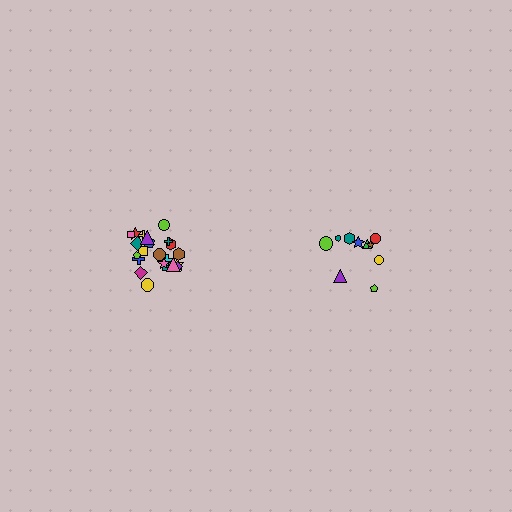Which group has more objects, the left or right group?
The left group.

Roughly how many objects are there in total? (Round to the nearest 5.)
Roughly 30 objects in total.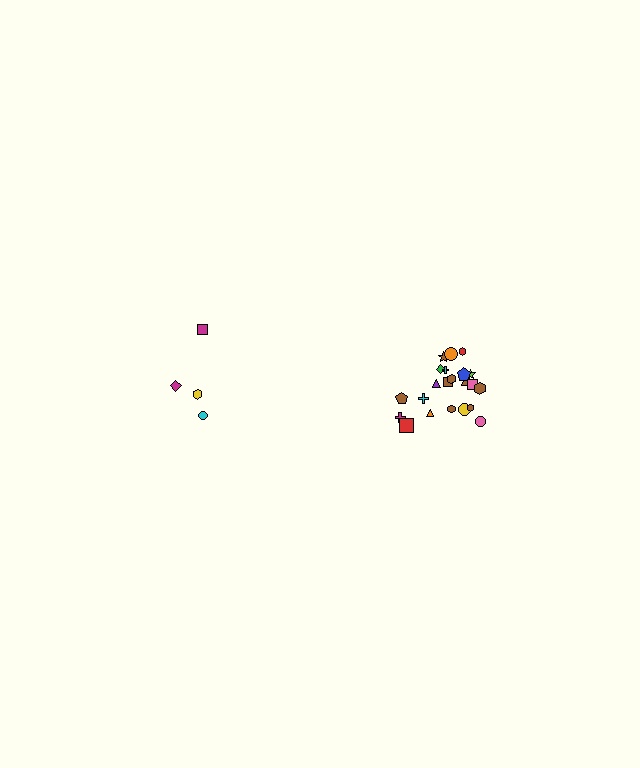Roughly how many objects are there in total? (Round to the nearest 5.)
Roughly 25 objects in total.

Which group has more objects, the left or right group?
The right group.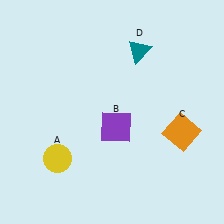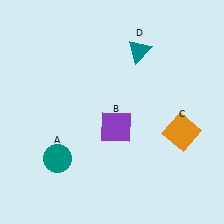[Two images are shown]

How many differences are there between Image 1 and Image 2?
There is 1 difference between the two images.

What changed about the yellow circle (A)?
In Image 1, A is yellow. In Image 2, it changed to teal.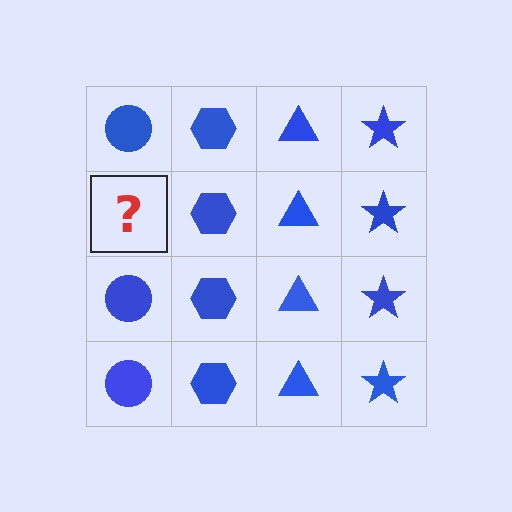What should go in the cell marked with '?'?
The missing cell should contain a blue circle.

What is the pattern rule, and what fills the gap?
The rule is that each column has a consistent shape. The gap should be filled with a blue circle.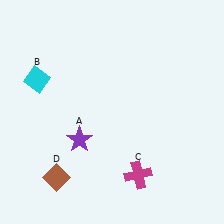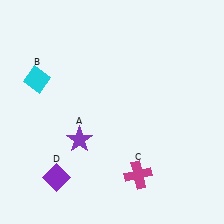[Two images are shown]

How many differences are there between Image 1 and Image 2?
There is 1 difference between the two images.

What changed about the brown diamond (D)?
In Image 1, D is brown. In Image 2, it changed to purple.